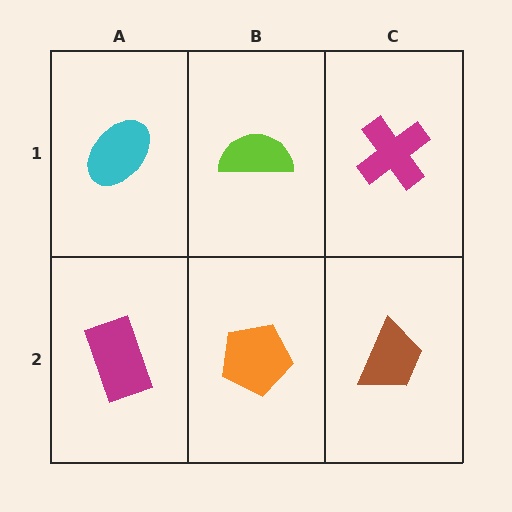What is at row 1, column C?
A magenta cross.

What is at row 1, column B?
A lime semicircle.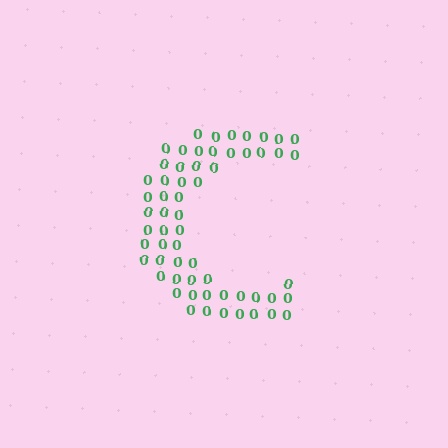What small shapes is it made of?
It is made of small digit 0's.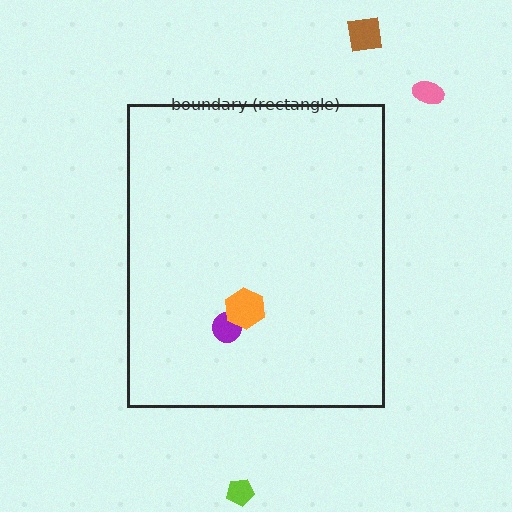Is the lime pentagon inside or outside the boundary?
Outside.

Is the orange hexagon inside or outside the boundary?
Inside.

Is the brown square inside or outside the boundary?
Outside.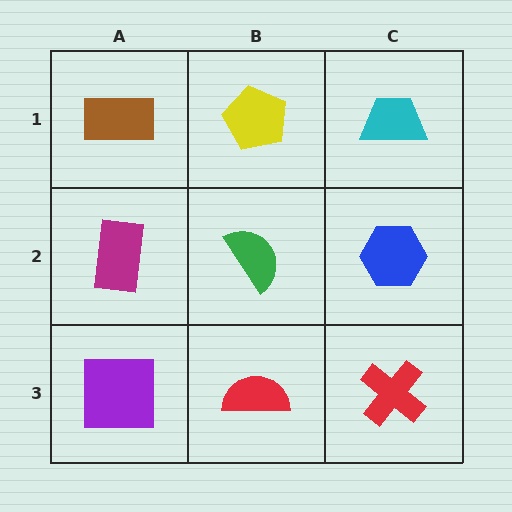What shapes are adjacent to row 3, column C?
A blue hexagon (row 2, column C), a red semicircle (row 3, column B).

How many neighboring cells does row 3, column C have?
2.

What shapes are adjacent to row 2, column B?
A yellow pentagon (row 1, column B), a red semicircle (row 3, column B), a magenta rectangle (row 2, column A), a blue hexagon (row 2, column C).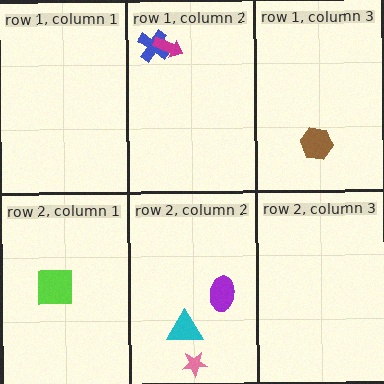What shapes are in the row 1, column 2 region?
The blue cross, the magenta arrow.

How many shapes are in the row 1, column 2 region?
2.